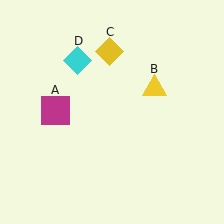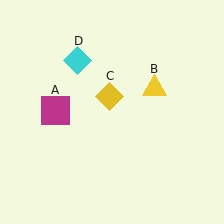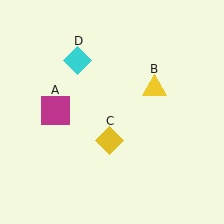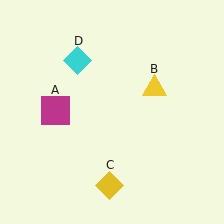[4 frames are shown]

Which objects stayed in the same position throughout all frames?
Magenta square (object A) and yellow triangle (object B) and cyan diamond (object D) remained stationary.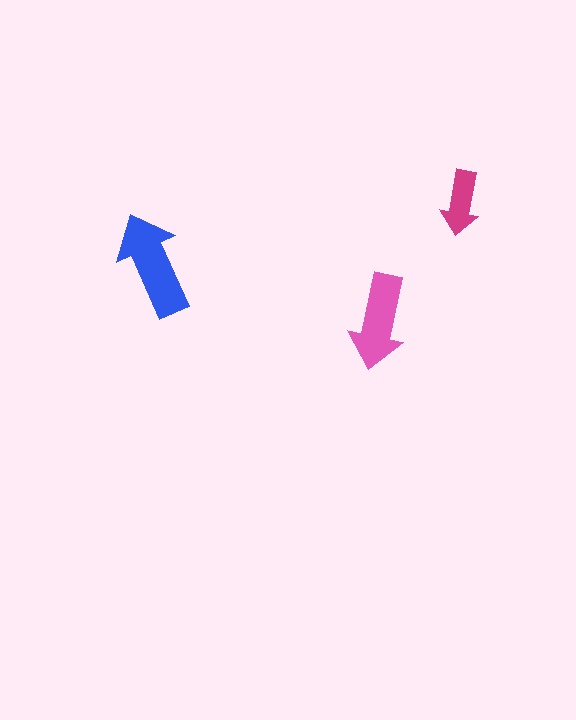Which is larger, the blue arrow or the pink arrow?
The blue one.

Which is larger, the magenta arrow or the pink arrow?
The pink one.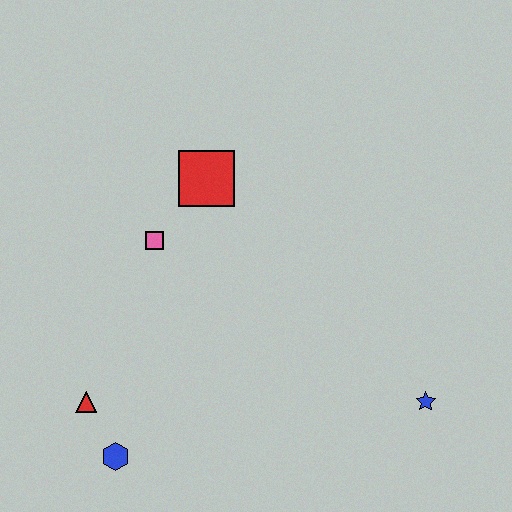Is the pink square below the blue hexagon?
No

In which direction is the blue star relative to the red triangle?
The blue star is to the right of the red triangle.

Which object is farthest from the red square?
The blue star is farthest from the red square.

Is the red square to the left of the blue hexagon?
No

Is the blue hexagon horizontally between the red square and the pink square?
No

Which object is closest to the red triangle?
The blue hexagon is closest to the red triangle.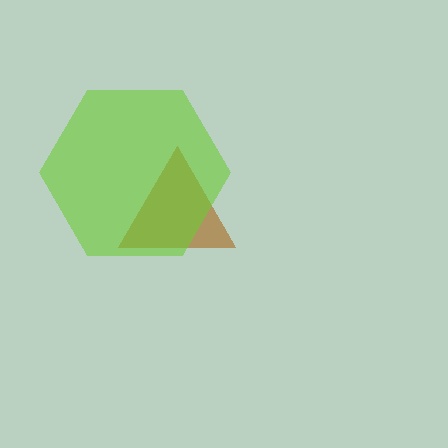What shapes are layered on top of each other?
The layered shapes are: a brown triangle, a lime hexagon.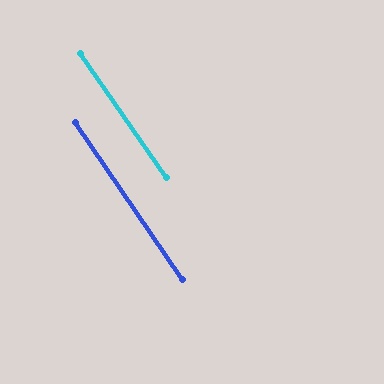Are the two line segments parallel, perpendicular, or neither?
Parallel — their directions differ by only 0.7°.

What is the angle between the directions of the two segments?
Approximately 1 degree.